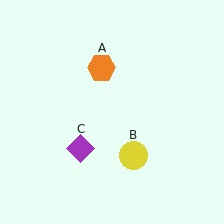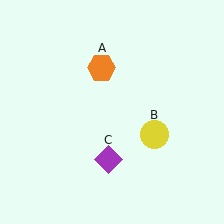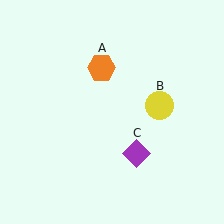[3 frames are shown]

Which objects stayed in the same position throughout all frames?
Orange hexagon (object A) remained stationary.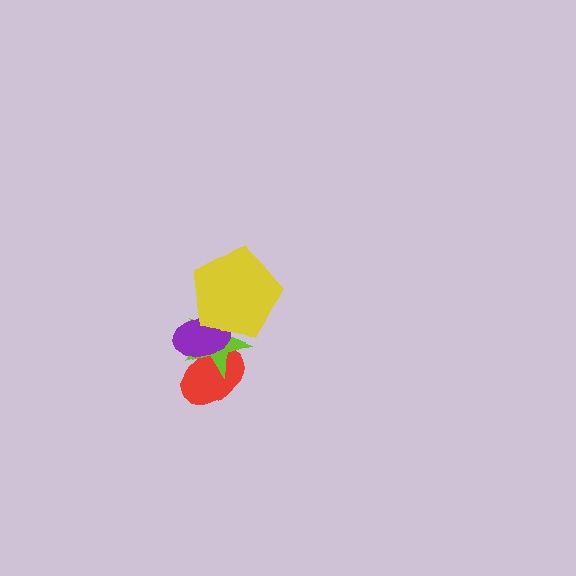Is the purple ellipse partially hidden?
Yes, it is partially covered by another shape.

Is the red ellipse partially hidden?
Yes, it is partially covered by another shape.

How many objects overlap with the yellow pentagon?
2 objects overlap with the yellow pentagon.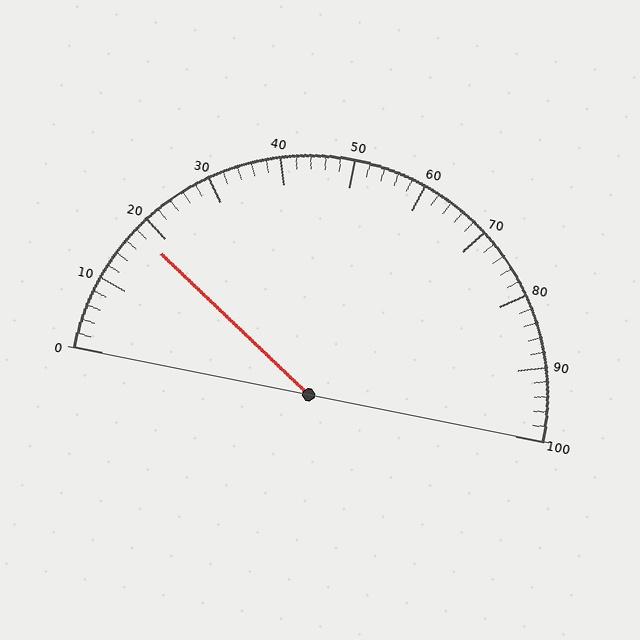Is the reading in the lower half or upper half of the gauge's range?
The reading is in the lower half of the range (0 to 100).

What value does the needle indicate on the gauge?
The needle indicates approximately 18.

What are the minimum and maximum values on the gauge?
The gauge ranges from 0 to 100.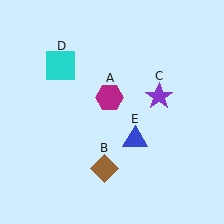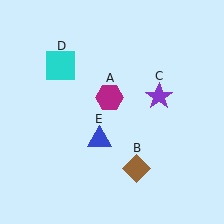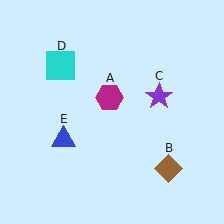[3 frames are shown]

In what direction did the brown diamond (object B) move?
The brown diamond (object B) moved right.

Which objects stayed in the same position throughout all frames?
Magenta hexagon (object A) and purple star (object C) and cyan square (object D) remained stationary.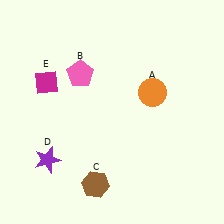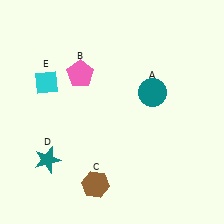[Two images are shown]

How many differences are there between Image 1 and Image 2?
There are 3 differences between the two images.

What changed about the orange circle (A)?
In Image 1, A is orange. In Image 2, it changed to teal.